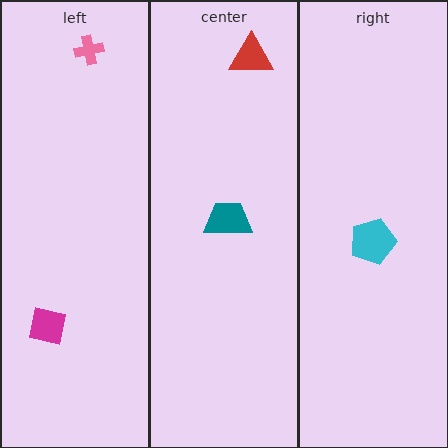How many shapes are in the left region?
2.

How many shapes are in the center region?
2.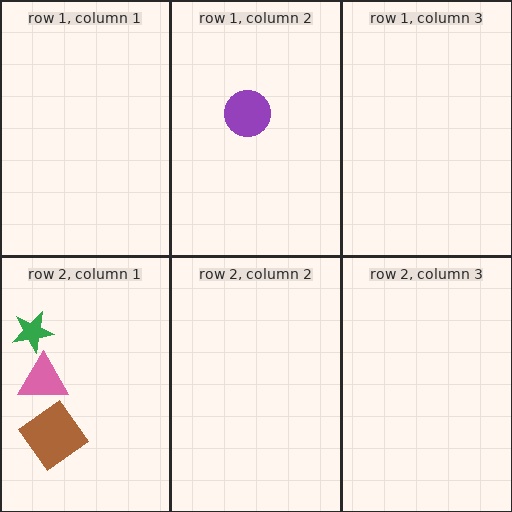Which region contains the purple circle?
The row 1, column 2 region.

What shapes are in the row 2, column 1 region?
The green star, the brown diamond, the pink triangle.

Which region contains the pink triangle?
The row 2, column 1 region.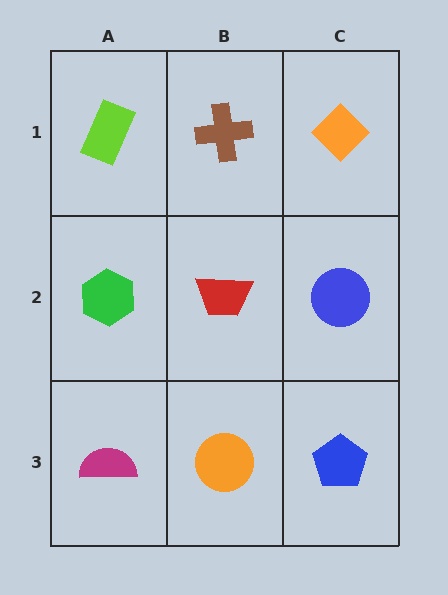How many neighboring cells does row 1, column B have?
3.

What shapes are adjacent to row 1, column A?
A green hexagon (row 2, column A), a brown cross (row 1, column B).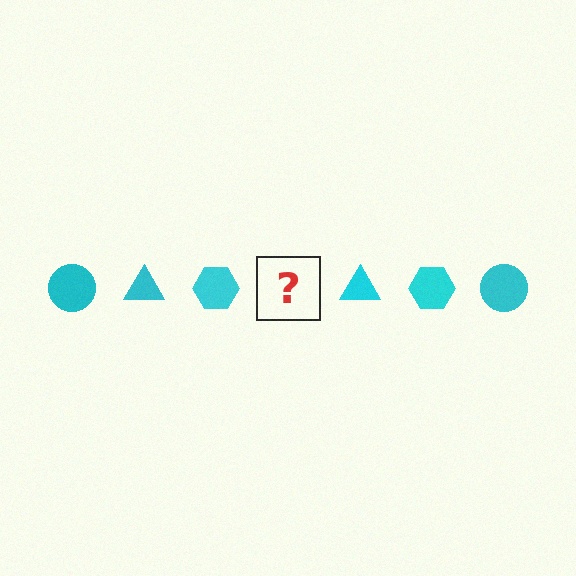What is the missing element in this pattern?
The missing element is a cyan circle.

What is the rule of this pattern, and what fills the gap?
The rule is that the pattern cycles through circle, triangle, hexagon shapes in cyan. The gap should be filled with a cyan circle.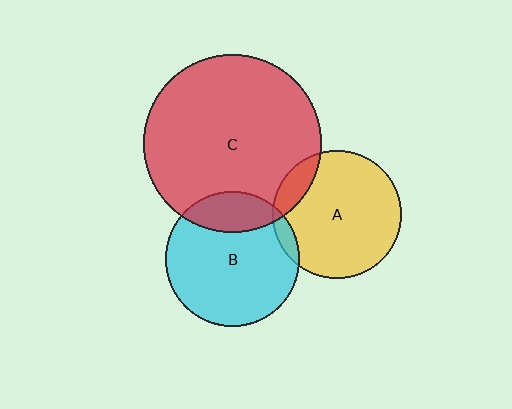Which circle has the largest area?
Circle C (red).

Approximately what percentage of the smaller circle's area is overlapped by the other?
Approximately 20%.